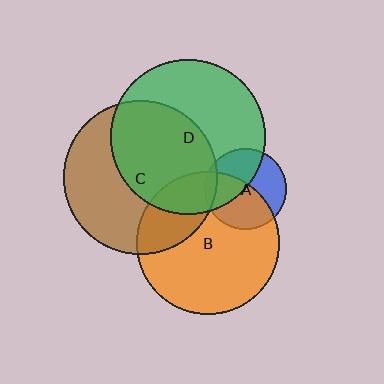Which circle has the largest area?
Circle D (green).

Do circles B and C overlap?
Yes.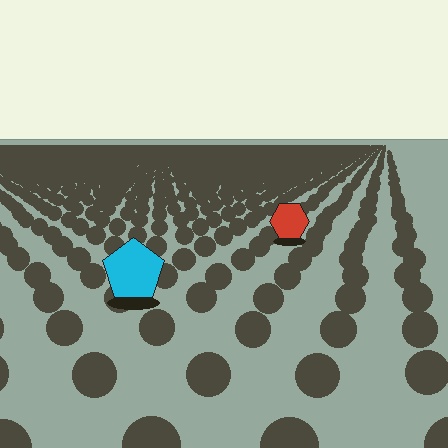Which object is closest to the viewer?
The cyan pentagon is closest. The texture marks near it are larger and more spread out.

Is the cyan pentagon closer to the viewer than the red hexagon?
Yes. The cyan pentagon is closer — you can tell from the texture gradient: the ground texture is coarser near it.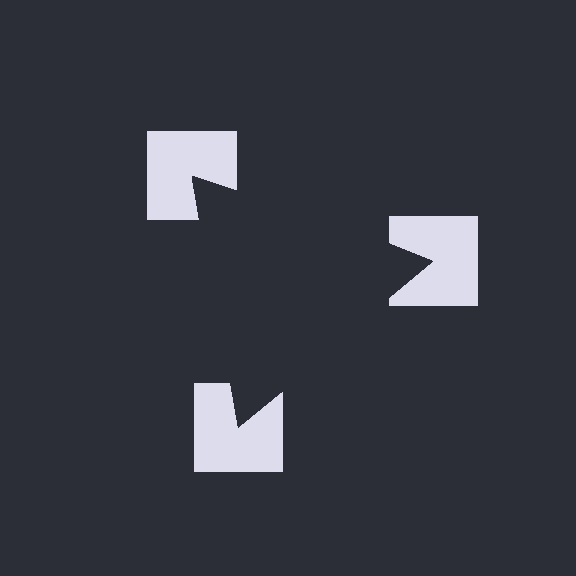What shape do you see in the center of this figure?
An illusory triangle — its edges are inferred from the aligned wedge cuts in the notched squares, not physically drawn.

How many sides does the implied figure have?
3 sides.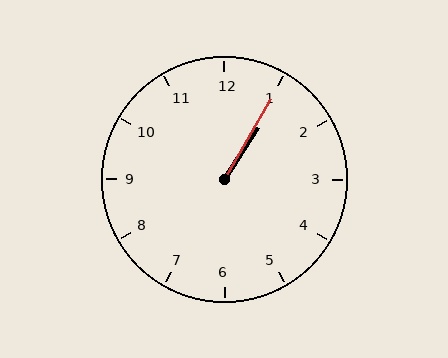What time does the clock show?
1:05.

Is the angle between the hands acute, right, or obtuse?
It is acute.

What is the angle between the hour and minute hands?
Approximately 2 degrees.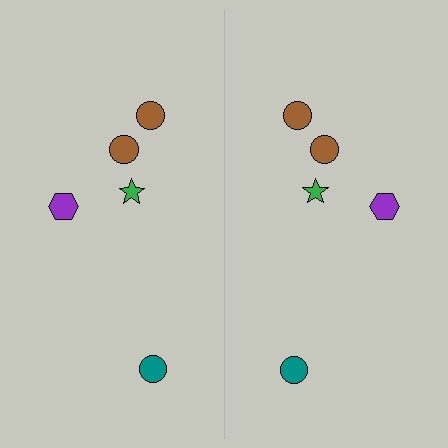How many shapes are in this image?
There are 10 shapes in this image.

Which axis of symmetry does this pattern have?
The pattern has a vertical axis of symmetry running through the center of the image.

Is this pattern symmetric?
Yes, this pattern has bilateral (reflection) symmetry.